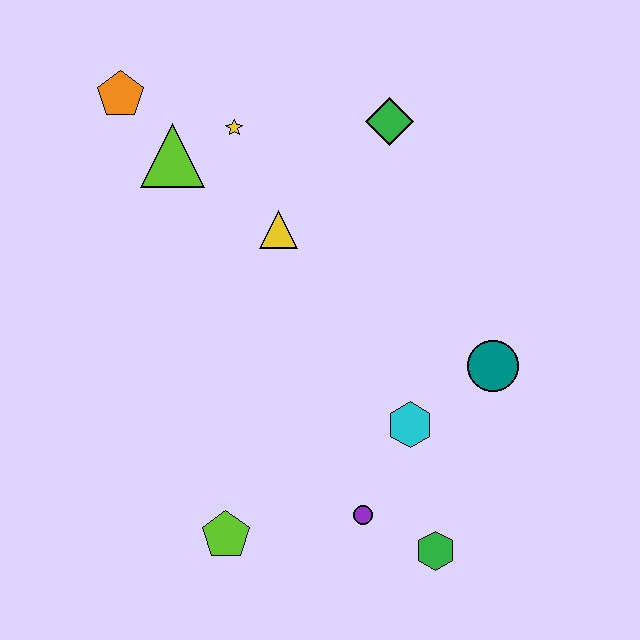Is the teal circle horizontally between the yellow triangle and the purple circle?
No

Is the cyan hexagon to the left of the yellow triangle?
No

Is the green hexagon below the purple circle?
Yes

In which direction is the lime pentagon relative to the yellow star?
The lime pentagon is below the yellow star.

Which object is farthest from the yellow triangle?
The green hexagon is farthest from the yellow triangle.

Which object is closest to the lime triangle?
The yellow star is closest to the lime triangle.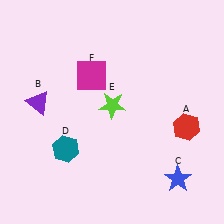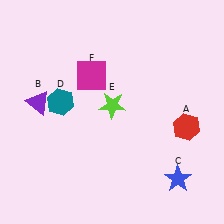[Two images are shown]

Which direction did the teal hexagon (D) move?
The teal hexagon (D) moved up.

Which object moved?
The teal hexagon (D) moved up.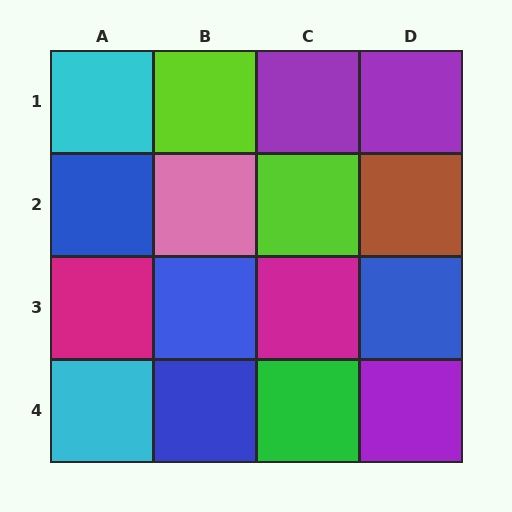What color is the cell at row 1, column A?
Cyan.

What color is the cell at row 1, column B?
Lime.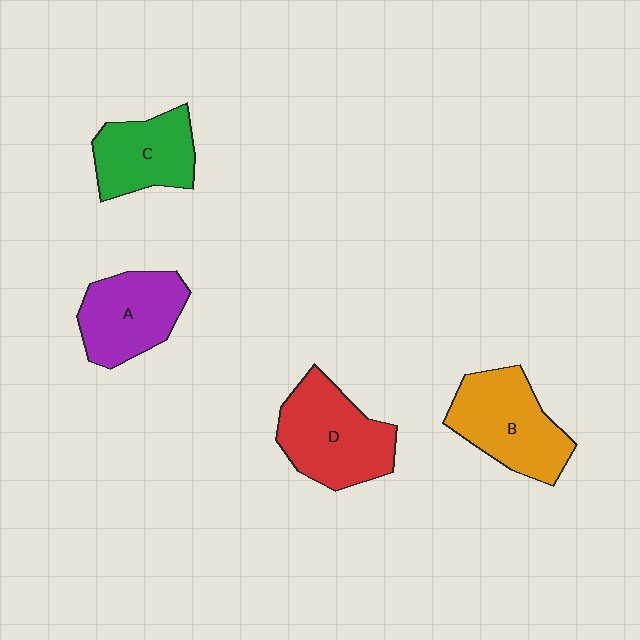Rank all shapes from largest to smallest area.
From largest to smallest: D (red), B (orange), A (purple), C (green).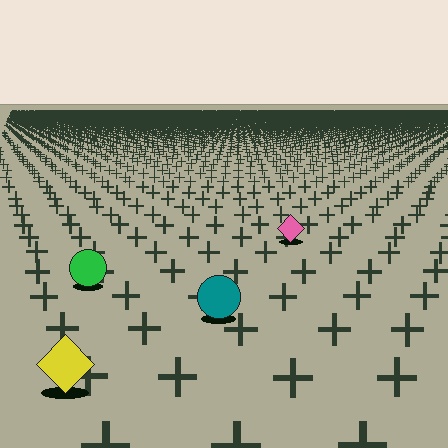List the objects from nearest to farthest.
From nearest to farthest: the yellow diamond, the teal circle, the green circle, the pink diamond.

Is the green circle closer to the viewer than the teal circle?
No. The teal circle is closer — you can tell from the texture gradient: the ground texture is coarser near it.